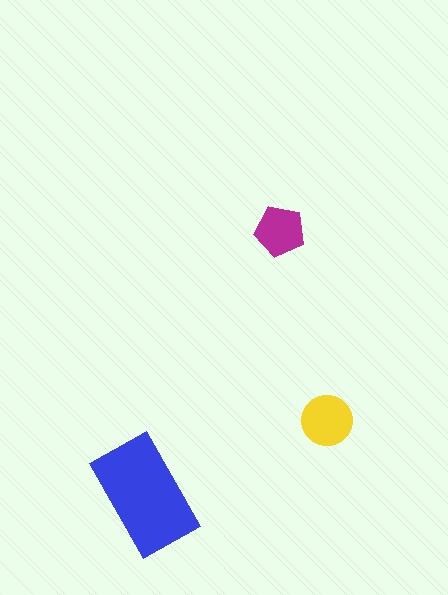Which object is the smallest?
The magenta pentagon.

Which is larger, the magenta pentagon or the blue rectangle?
The blue rectangle.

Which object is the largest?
The blue rectangle.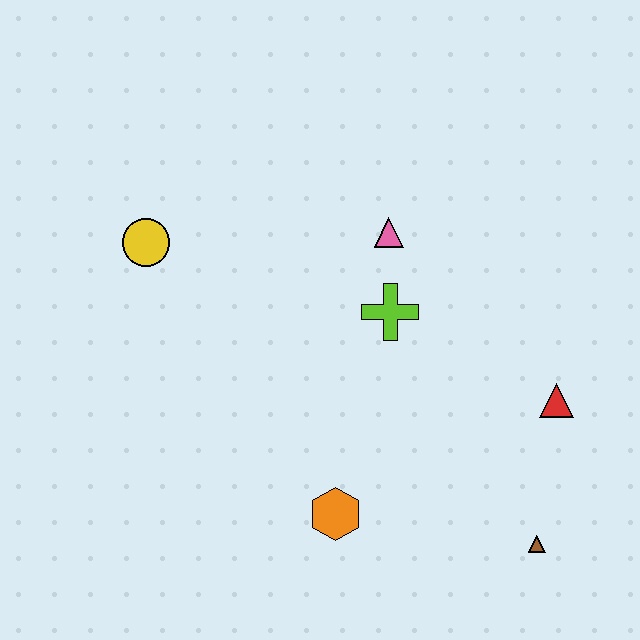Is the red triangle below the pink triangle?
Yes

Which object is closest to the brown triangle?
The red triangle is closest to the brown triangle.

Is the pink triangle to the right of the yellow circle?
Yes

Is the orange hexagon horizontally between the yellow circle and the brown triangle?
Yes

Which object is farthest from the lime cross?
The brown triangle is farthest from the lime cross.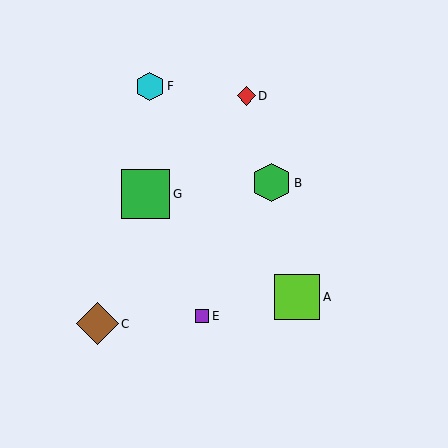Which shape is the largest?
The green square (labeled G) is the largest.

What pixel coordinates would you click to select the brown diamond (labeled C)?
Click at (97, 324) to select the brown diamond C.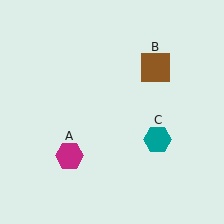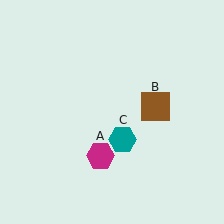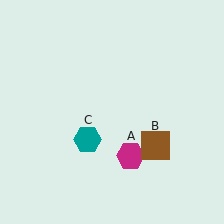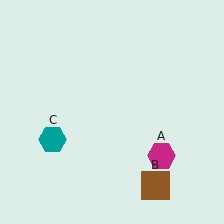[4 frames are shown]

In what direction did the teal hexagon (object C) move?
The teal hexagon (object C) moved left.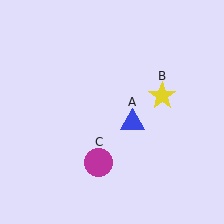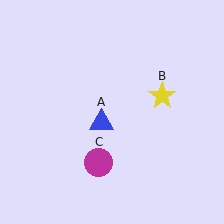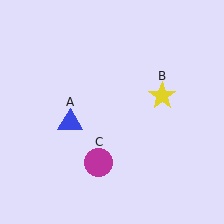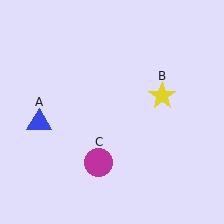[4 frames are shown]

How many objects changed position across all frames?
1 object changed position: blue triangle (object A).